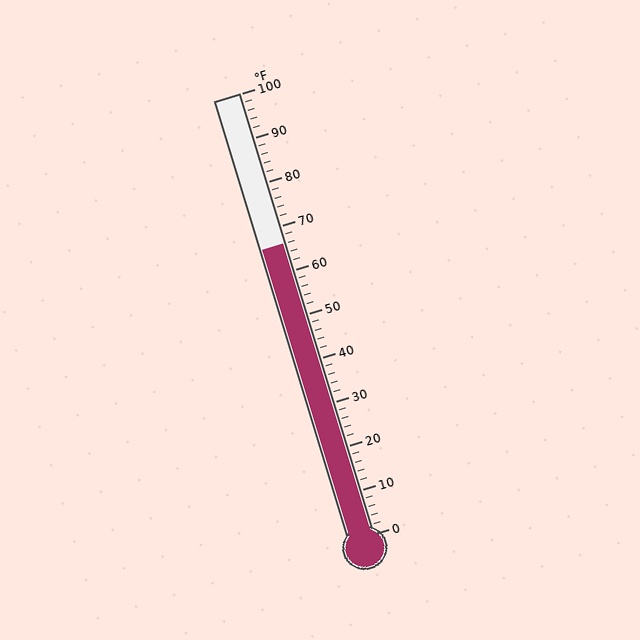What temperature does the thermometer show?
The thermometer shows approximately 66°F.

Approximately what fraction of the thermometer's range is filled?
The thermometer is filled to approximately 65% of its range.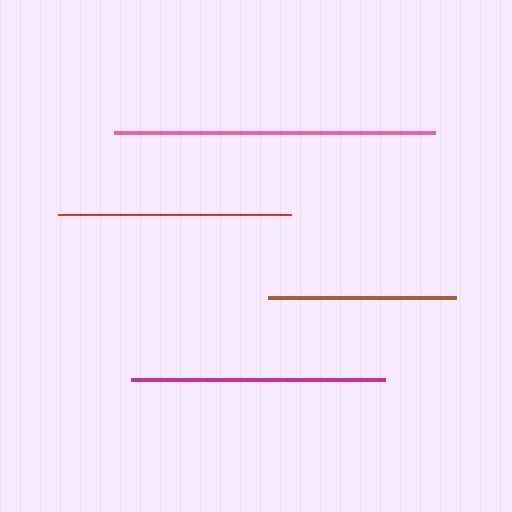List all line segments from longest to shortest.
From longest to shortest: pink, magenta, red, brown.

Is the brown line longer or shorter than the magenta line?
The magenta line is longer than the brown line.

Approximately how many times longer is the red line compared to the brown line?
The red line is approximately 1.2 times the length of the brown line.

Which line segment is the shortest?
The brown line is the shortest at approximately 188 pixels.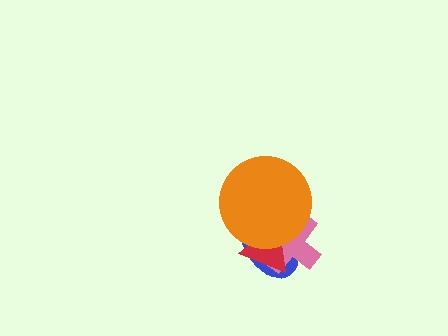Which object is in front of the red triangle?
The orange circle is in front of the red triangle.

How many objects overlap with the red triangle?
3 objects overlap with the red triangle.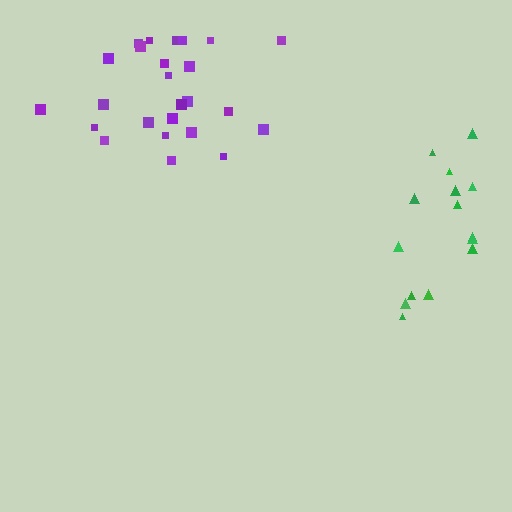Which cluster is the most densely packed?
Purple.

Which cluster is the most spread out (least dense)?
Green.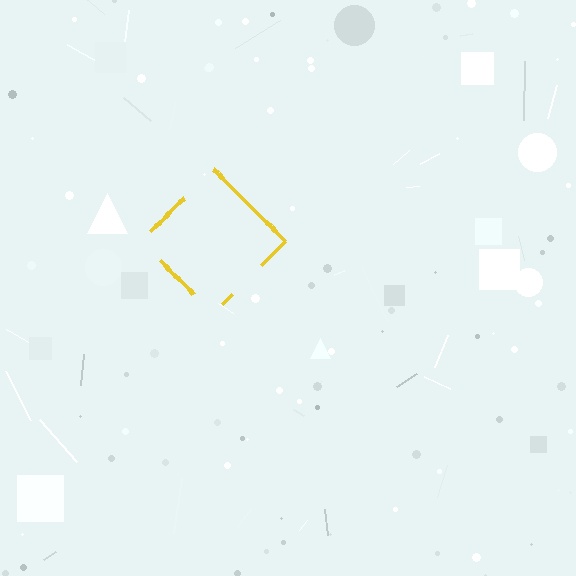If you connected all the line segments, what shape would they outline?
They would outline a diamond.